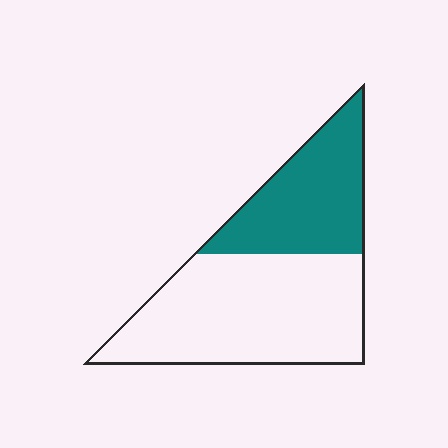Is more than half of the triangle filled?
No.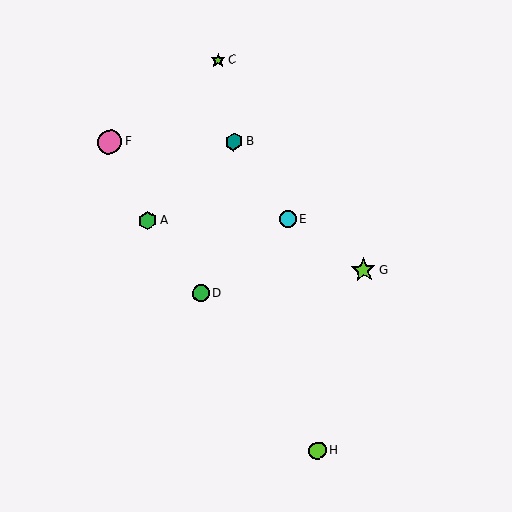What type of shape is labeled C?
Shape C is a lime star.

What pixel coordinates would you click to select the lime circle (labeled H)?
Click at (317, 451) to select the lime circle H.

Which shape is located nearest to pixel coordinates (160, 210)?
The green hexagon (labeled A) at (148, 220) is nearest to that location.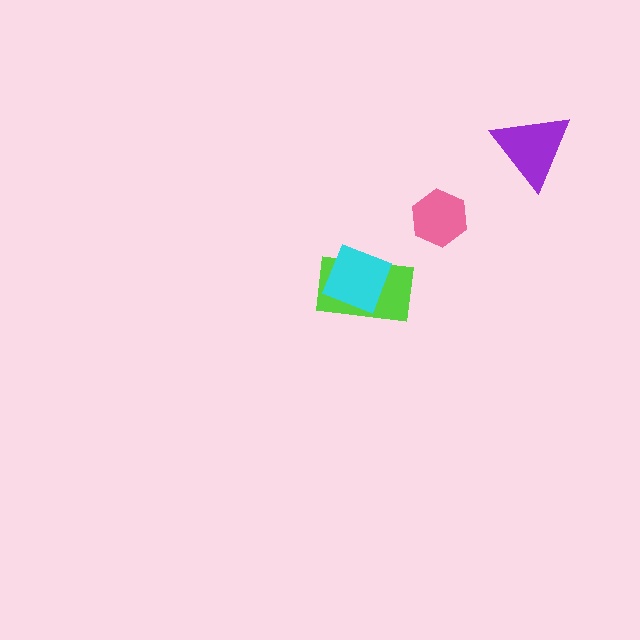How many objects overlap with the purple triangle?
0 objects overlap with the purple triangle.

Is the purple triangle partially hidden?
No, no other shape covers it.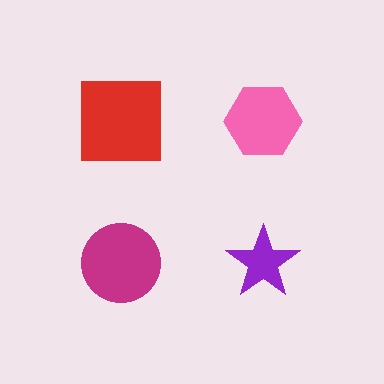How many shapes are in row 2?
2 shapes.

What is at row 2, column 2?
A purple star.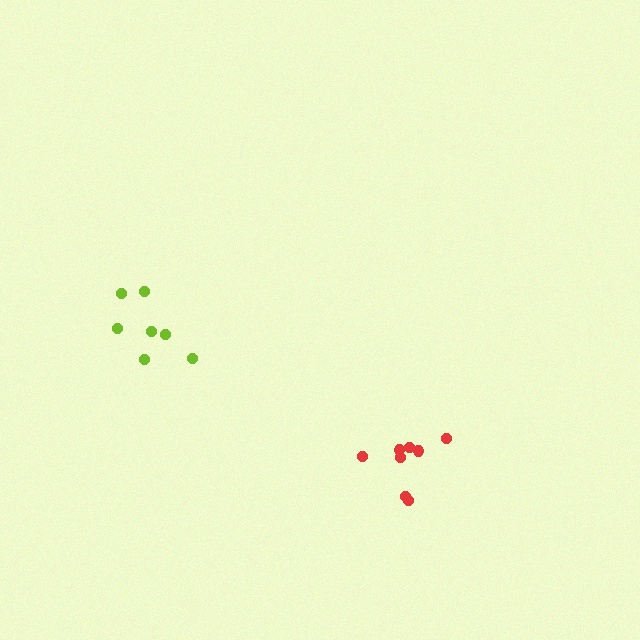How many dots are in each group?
Group 1: 8 dots, Group 2: 7 dots (15 total).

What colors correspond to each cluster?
The clusters are colored: red, lime.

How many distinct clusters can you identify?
There are 2 distinct clusters.